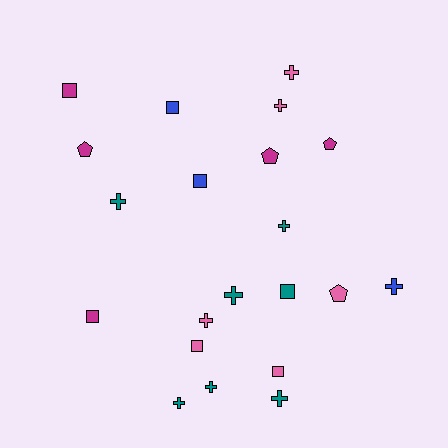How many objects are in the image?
There are 21 objects.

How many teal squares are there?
There is 1 teal square.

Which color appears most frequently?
Teal, with 7 objects.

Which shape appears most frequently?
Cross, with 10 objects.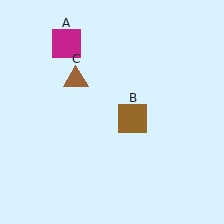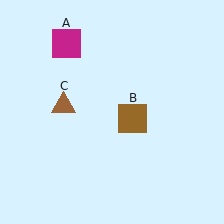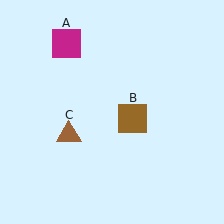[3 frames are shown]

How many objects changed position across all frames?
1 object changed position: brown triangle (object C).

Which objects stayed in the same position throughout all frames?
Magenta square (object A) and brown square (object B) remained stationary.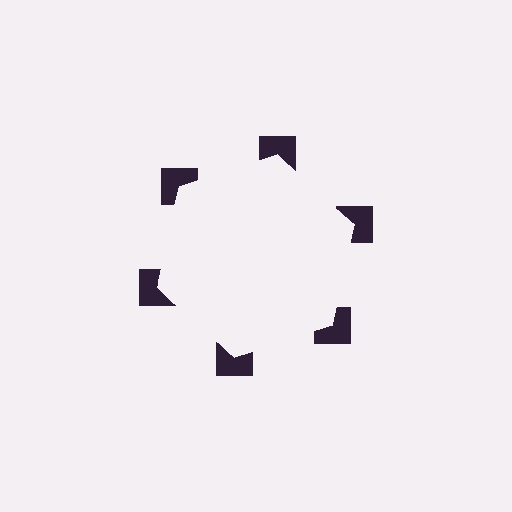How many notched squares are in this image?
There are 6 — one at each vertex of the illusory hexagon.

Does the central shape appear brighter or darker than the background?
It typically appears slightly brighter than the background, even though no actual brightness change is drawn.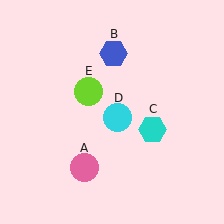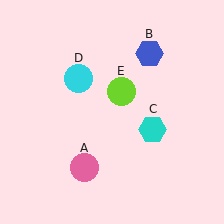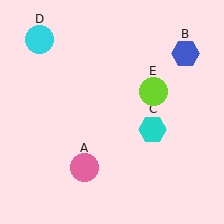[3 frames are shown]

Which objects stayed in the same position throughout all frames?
Pink circle (object A) and cyan hexagon (object C) remained stationary.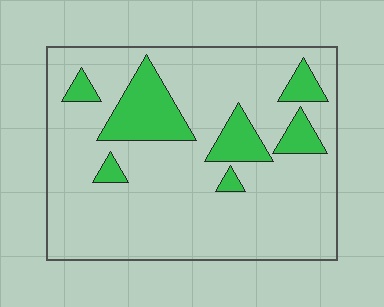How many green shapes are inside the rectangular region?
7.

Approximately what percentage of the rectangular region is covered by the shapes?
Approximately 15%.